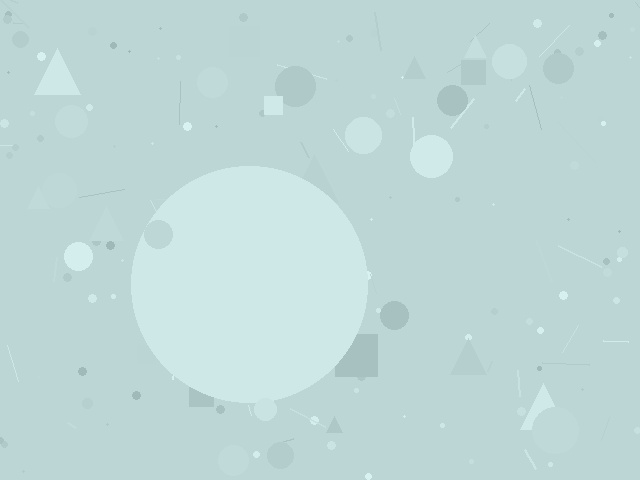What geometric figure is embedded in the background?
A circle is embedded in the background.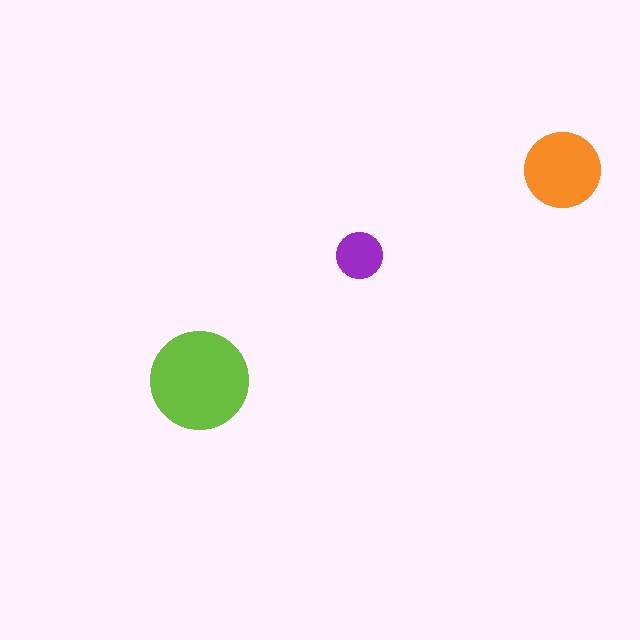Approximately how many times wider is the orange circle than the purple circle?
About 1.5 times wider.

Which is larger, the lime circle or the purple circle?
The lime one.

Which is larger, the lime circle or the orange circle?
The lime one.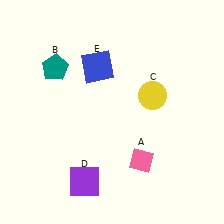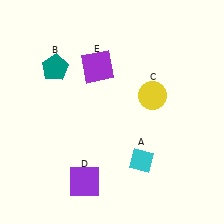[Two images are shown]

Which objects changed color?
A changed from pink to cyan. E changed from blue to purple.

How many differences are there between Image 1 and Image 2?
There are 2 differences between the two images.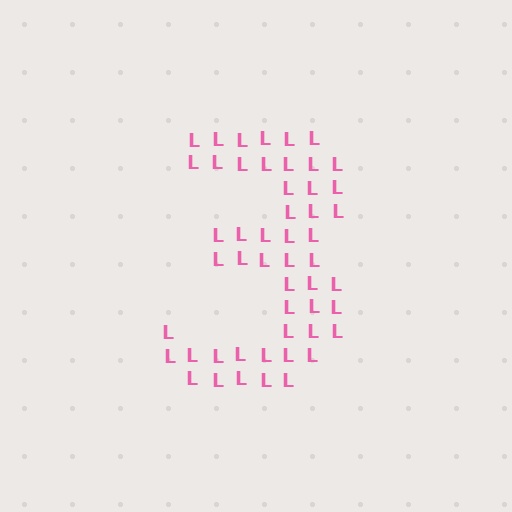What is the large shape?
The large shape is the digit 3.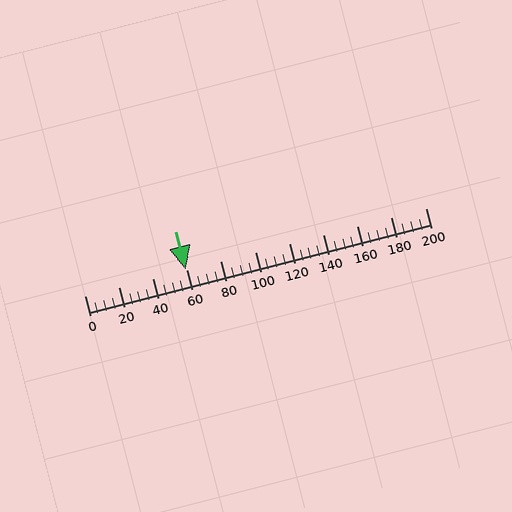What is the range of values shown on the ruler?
The ruler shows values from 0 to 200.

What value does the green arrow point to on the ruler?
The green arrow points to approximately 59.